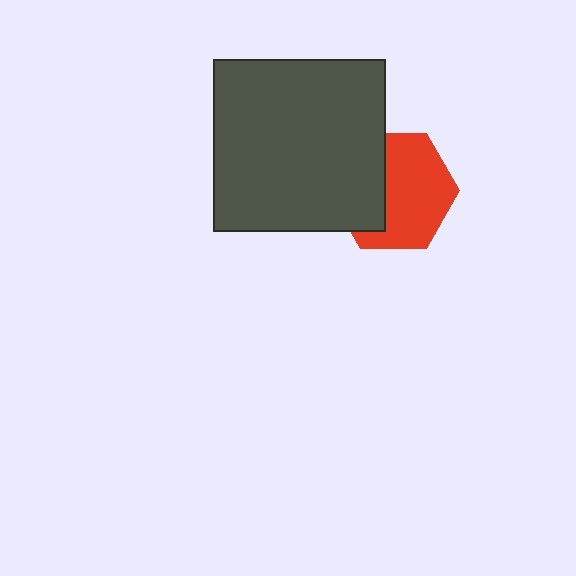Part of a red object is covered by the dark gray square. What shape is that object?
It is a hexagon.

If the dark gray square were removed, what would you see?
You would see the complete red hexagon.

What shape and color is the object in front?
The object in front is a dark gray square.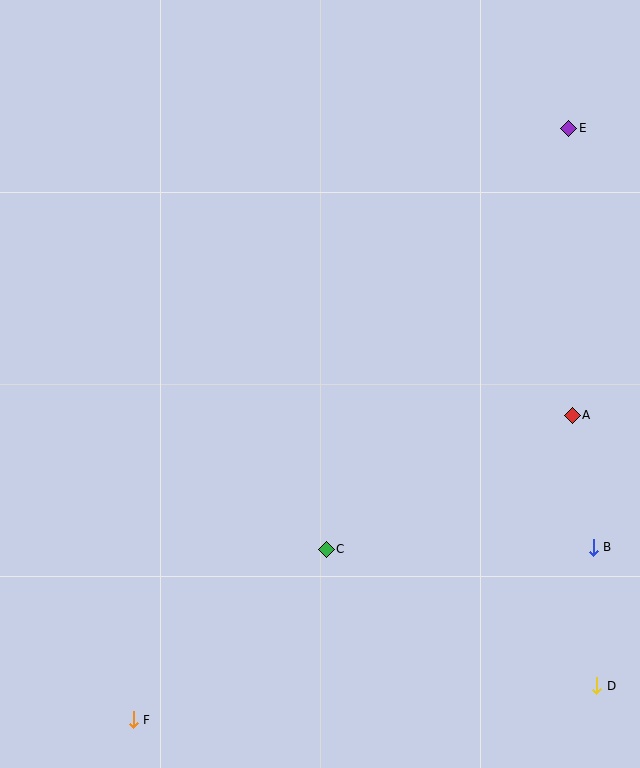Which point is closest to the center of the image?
Point C at (326, 549) is closest to the center.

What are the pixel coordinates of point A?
Point A is at (572, 415).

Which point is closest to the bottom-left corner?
Point F is closest to the bottom-left corner.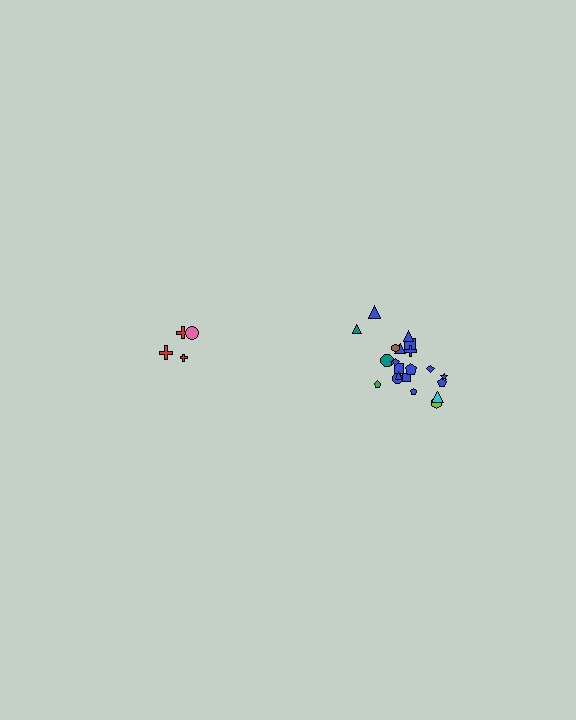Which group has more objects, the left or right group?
The right group.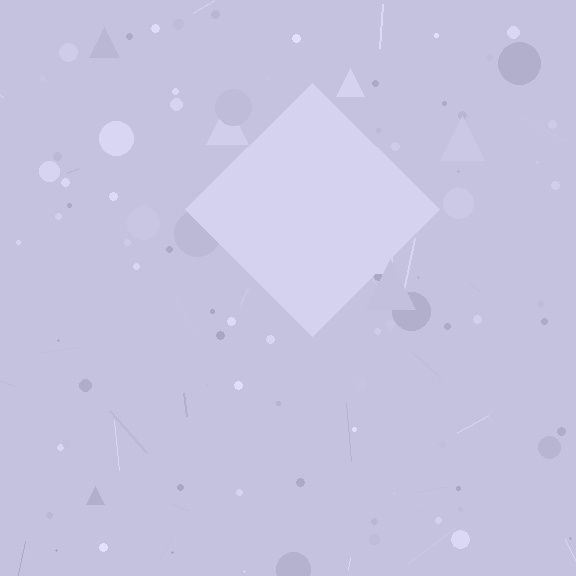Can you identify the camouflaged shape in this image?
The camouflaged shape is a diamond.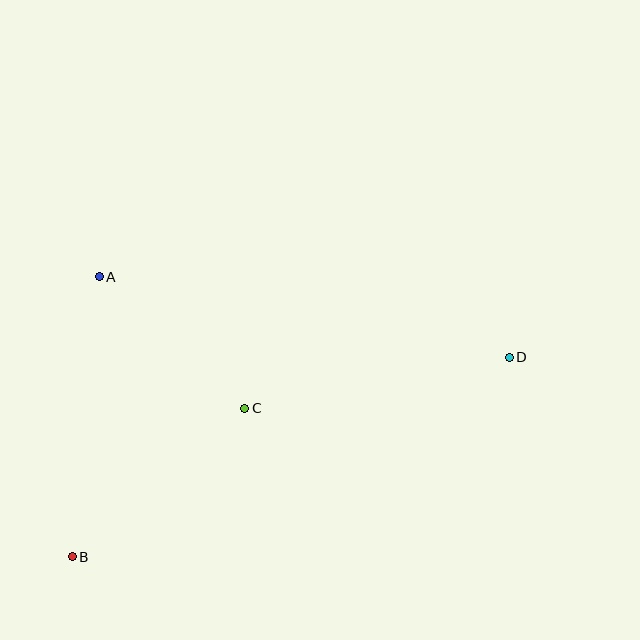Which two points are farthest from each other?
Points B and D are farthest from each other.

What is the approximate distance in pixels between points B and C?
The distance between B and C is approximately 227 pixels.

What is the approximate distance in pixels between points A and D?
The distance between A and D is approximately 417 pixels.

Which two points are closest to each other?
Points A and C are closest to each other.